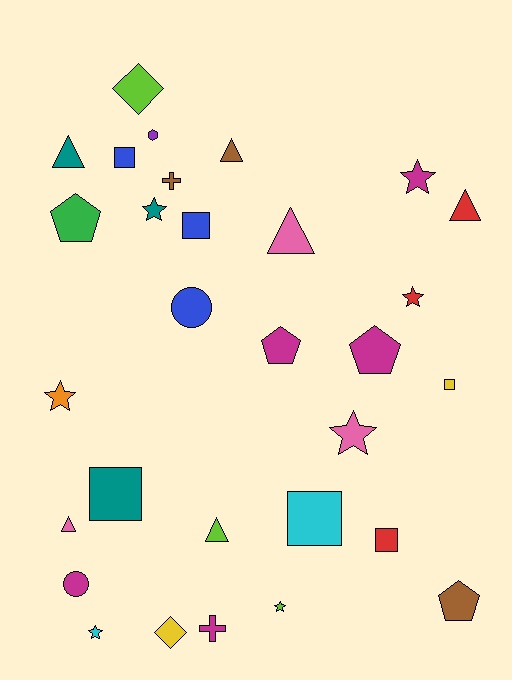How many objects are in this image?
There are 30 objects.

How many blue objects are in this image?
There are 3 blue objects.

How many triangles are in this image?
There are 6 triangles.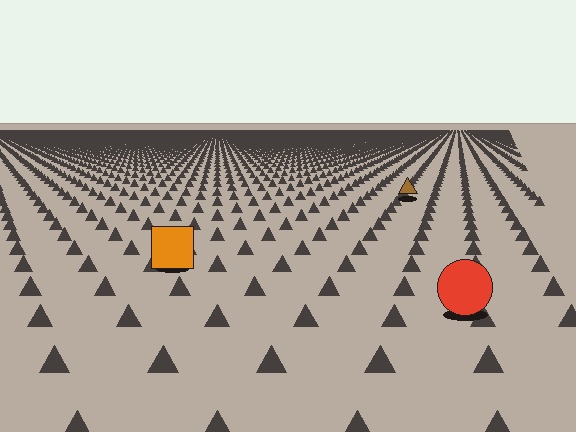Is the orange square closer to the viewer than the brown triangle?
Yes. The orange square is closer — you can tell from the texture gradient: the ground texture is coarser near it.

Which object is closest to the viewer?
The red circle is closest. The texture marks near it are larger and more spread out.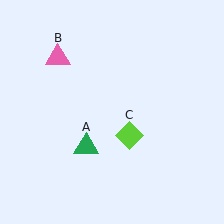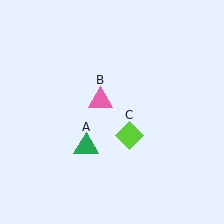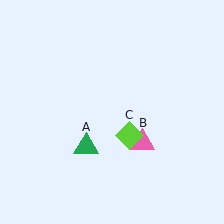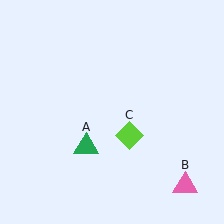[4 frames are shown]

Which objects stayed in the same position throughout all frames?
Green triangle (object A) and lime diamond (object C) remained stationary.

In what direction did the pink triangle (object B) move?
The pink triangle (object B) moved down and to the right.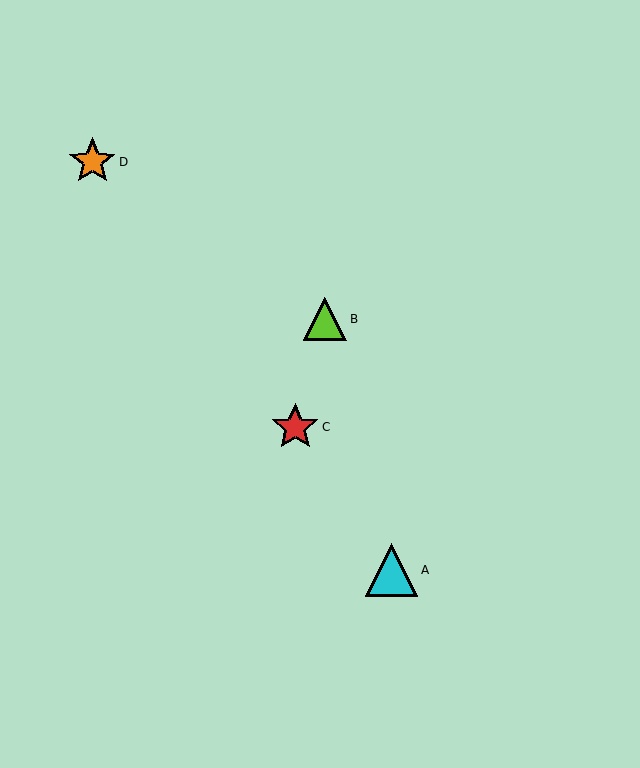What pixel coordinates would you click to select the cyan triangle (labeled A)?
Click at (392, 570) to select the cyan triangle A.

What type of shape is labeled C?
Shape C is a red star.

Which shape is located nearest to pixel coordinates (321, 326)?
The lime triangle (labeled B) at (325, 319) is nearest to that location.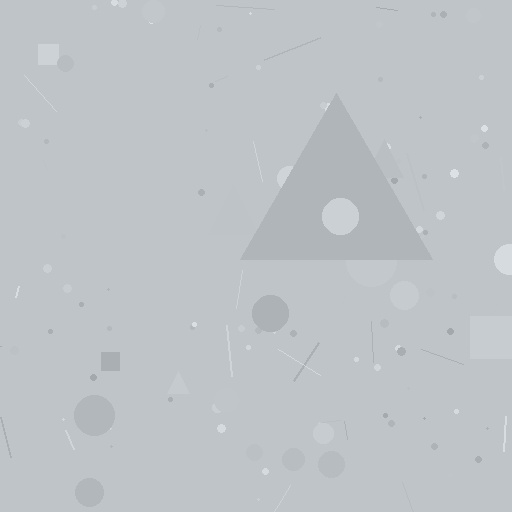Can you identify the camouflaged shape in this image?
The camouflaged shape is a triangle.